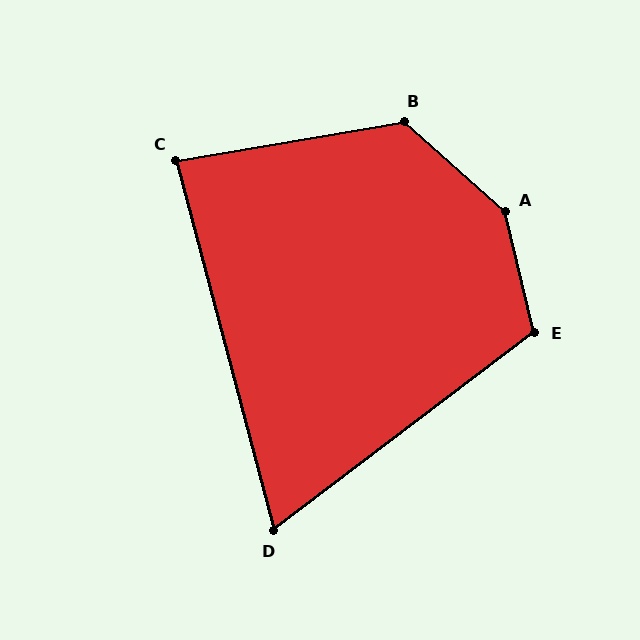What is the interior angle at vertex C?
Approximately 85 degrees (acute).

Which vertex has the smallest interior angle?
D, at approximately 68 degrees.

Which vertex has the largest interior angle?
A, at approximately 145 degrees.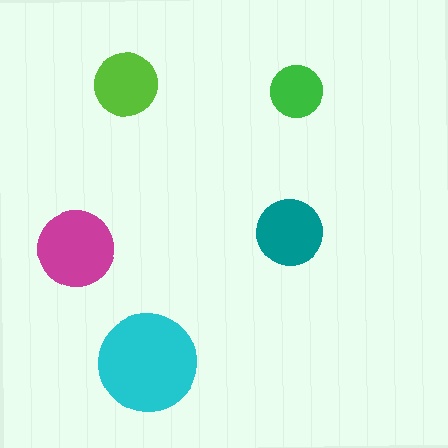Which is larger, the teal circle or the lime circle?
The teal one.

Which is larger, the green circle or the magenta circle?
The magenta one.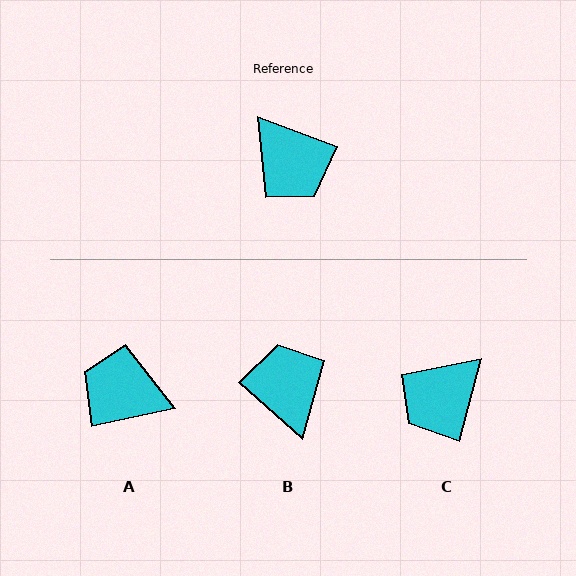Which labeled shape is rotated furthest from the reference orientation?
B, about 159 degrees away.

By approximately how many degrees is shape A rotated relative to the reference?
Approximately 147 degrees clockwise.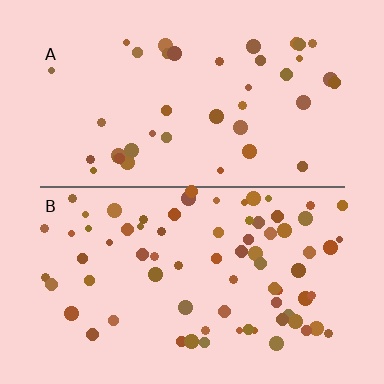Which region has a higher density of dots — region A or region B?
B (the bottom).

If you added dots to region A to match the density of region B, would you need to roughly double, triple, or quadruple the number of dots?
Approximately double.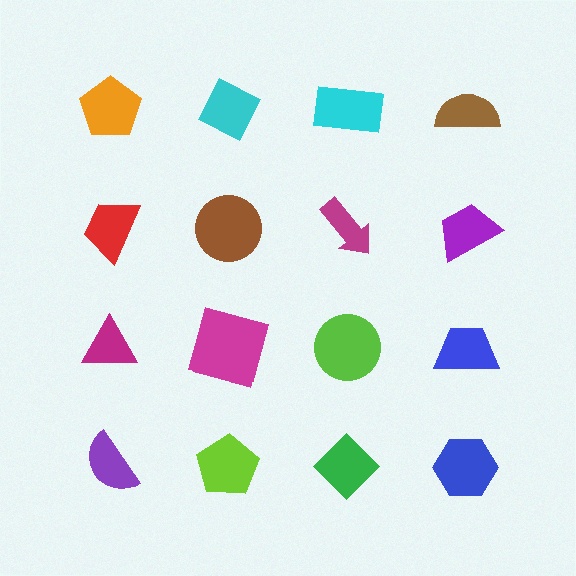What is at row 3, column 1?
A magenta triangle.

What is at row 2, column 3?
A magenta arrow.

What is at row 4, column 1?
A purple semicircle.